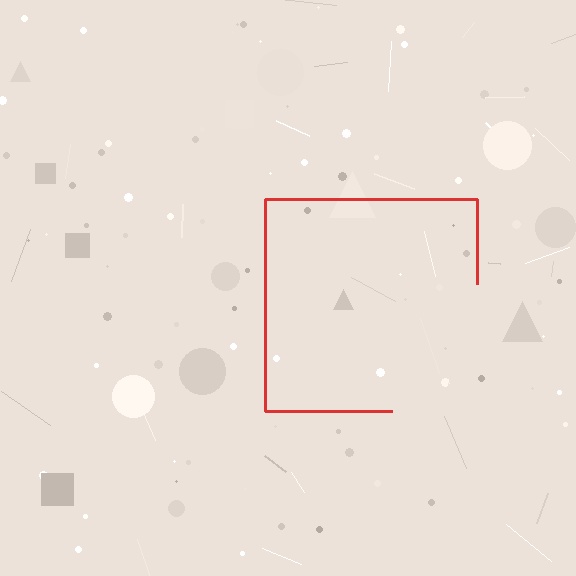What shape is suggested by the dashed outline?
The dashed outline suggests a square.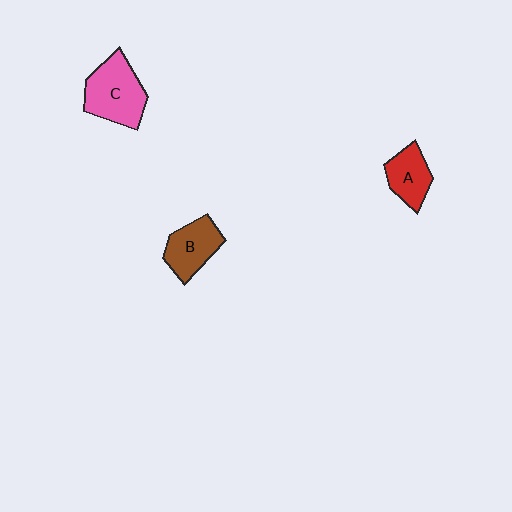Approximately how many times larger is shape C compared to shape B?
Approximately 1.3 times.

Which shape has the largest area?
Shape C (pink).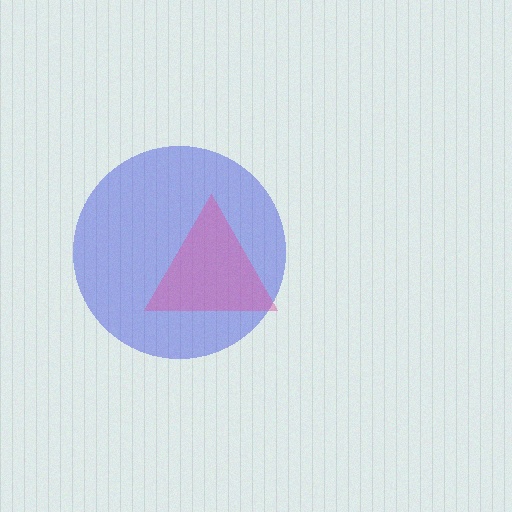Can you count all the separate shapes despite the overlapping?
Yes, there are 2 separate shapes.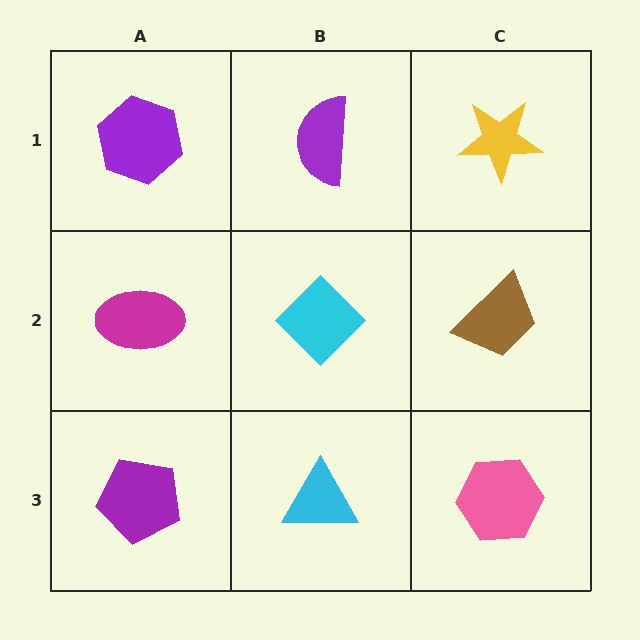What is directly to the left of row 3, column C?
A cyan triangle.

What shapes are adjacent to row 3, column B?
A cyan diamond (row 2, column B), a purple pentagon (row 3, column A), a pink hexagon (row 3, column C).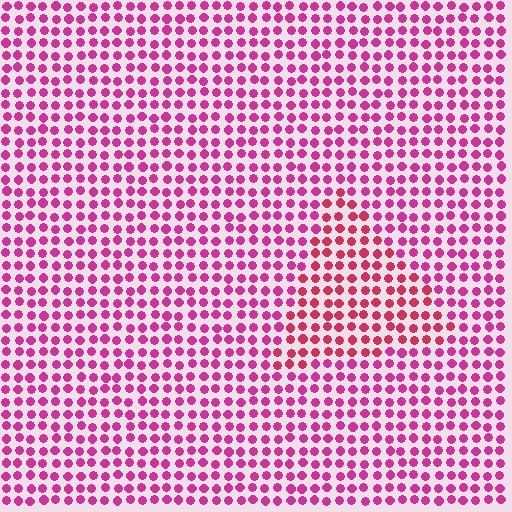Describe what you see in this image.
The image is filled with small magenta elements in a uniform arrangement. A triangle-shaped region is visible where the elements are tinted to a slightly different hue, forming a subtle color boundary.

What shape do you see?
I see a triangle.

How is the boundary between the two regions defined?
The boundary is defined purely by a slight shift in hue (about 25 degrees). Spacing, size, and orientation are identical on both sides.